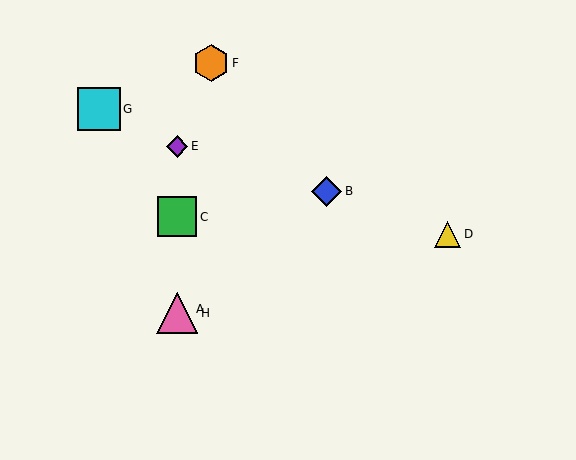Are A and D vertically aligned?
No, A is at x≈177 and D is at x≈448.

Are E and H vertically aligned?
Yes, both are at x≈177.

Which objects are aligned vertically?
Objects A, C, E, H are aligned vertically.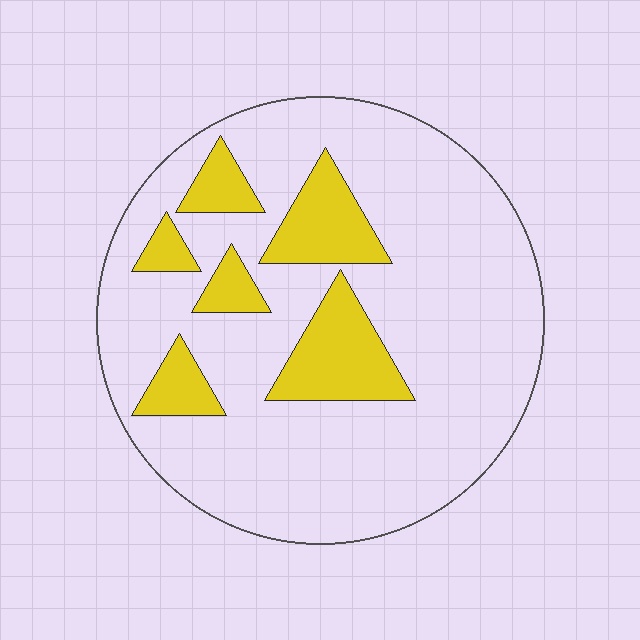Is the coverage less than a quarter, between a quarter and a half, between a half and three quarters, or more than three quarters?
Less than a quarter.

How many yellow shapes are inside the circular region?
6.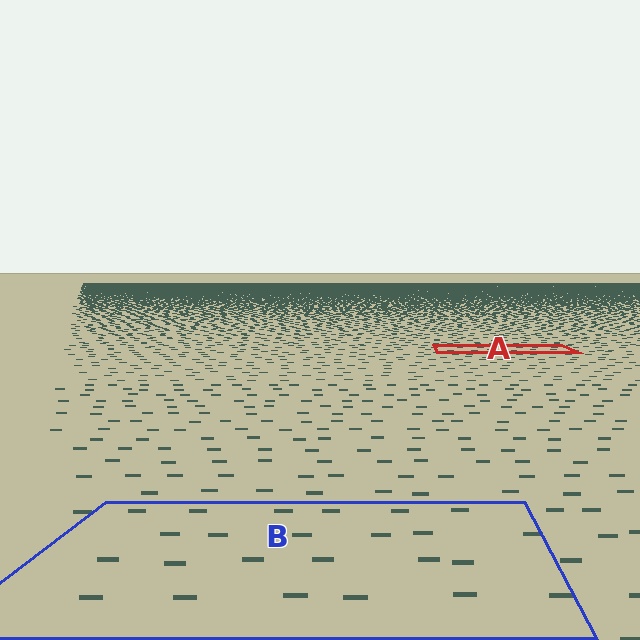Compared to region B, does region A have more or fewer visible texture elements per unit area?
Region A has more texture elements per unit area — they are packed more densely because it is farther away.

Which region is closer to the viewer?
Region B is closer. The texture elements there are larger and more spread out.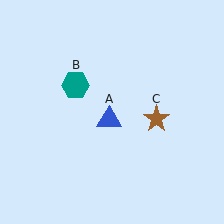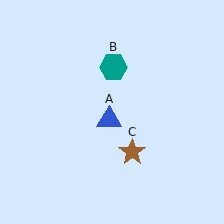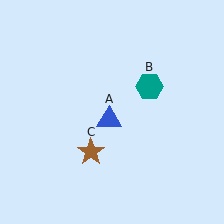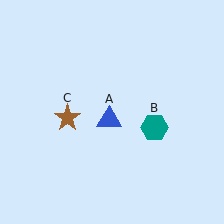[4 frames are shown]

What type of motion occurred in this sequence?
The teal hexagon (object B), brown star (object C) rotated clockwise around the center of the scene.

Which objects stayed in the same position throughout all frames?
Blue triangle (object A) remained stationary.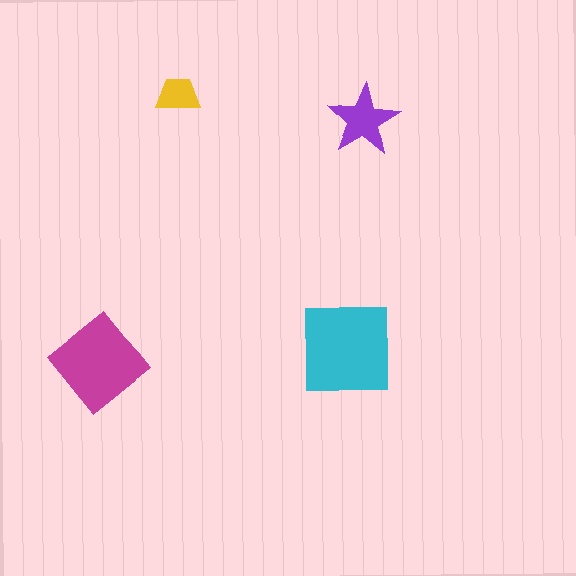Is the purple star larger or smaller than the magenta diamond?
Smaller.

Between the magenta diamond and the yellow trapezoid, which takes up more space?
The magenta diamond.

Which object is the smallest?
The yellow trapezoid.